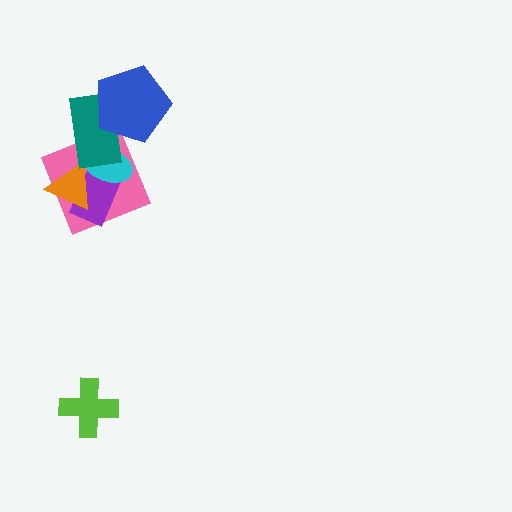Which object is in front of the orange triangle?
The cyan ellipse is in front of the orange triangle.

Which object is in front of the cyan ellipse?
The teal rectangle is in front of the cyan ellipse.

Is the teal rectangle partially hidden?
Yes, it is partially covered by another shape.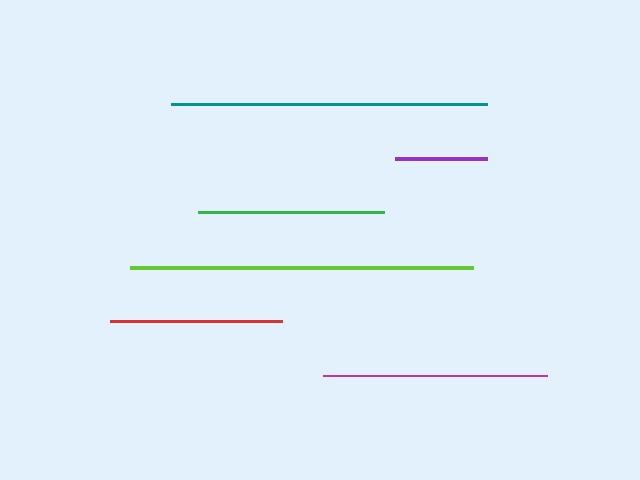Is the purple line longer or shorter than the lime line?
The lime line is longer than the purple line.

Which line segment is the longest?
The lime line is the longest at approximately 343 pixels.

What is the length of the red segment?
The red segment is approximately 172 pixels long.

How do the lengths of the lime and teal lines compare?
The lime and teal lines are approximately the same length.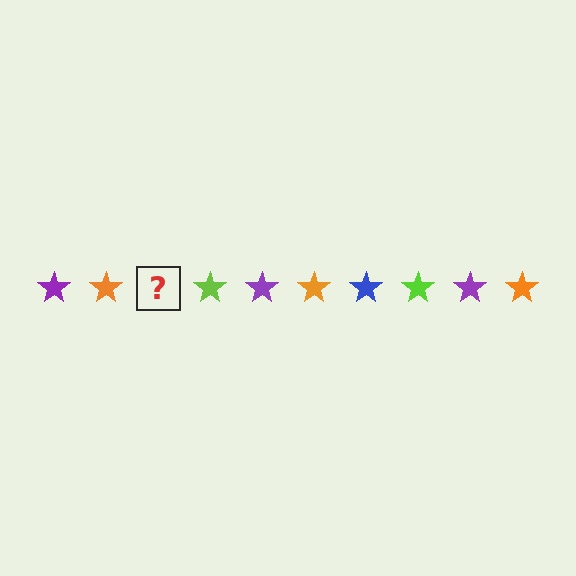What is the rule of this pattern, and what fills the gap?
The rule is that the pattern cycles through purple, orange, blue, lime stars. The gap should be filled with a blue star.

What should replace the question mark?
The question mark should be replaced with a blue star.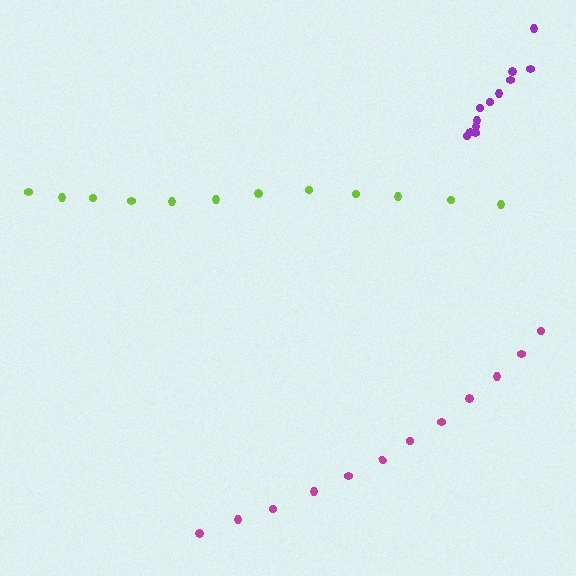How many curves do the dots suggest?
There are 3 distinct paths.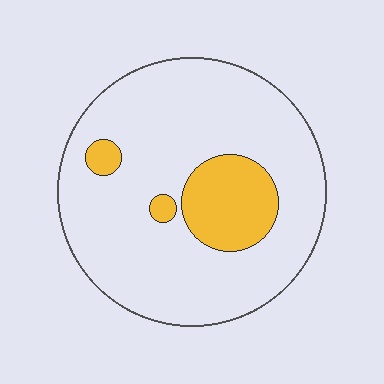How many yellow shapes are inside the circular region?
3.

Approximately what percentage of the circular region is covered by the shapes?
Approximately 15%.